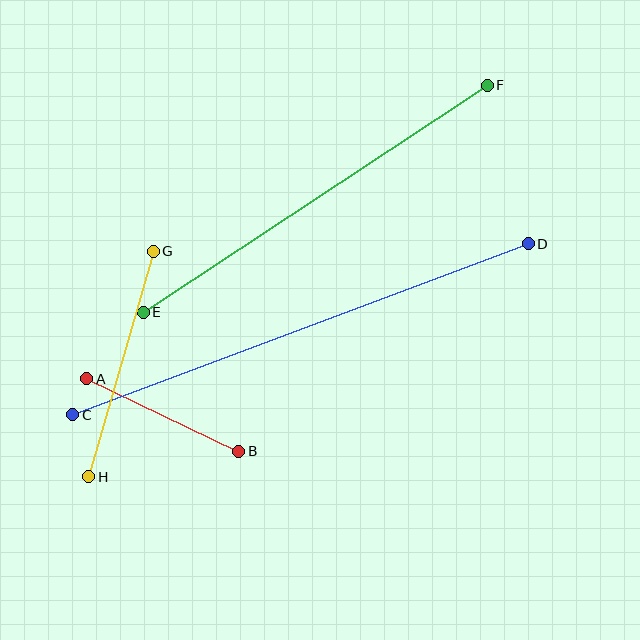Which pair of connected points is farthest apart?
Points C and D are farthest apart.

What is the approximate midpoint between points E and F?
The midpoint is at approximately (315, 199) pixels.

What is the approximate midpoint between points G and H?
The midpoint is at approximately (121, 364) pixels.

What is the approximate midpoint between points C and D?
The midpoint is at approximately (301, 329) pixels.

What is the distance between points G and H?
The distance is approximately 235 pixels.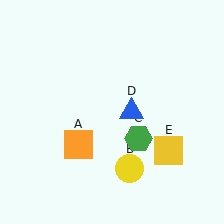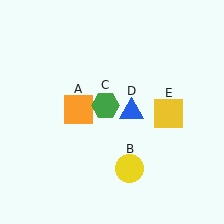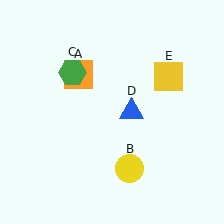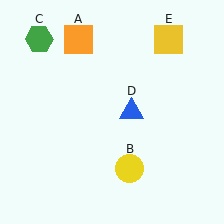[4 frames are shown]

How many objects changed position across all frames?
3 objects changed position: orange square (object A), green hexagon (object C), yellow square (object E).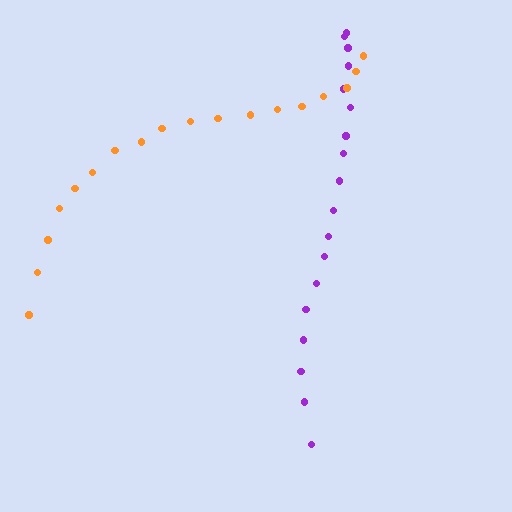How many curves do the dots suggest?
There are 2 distinct paths.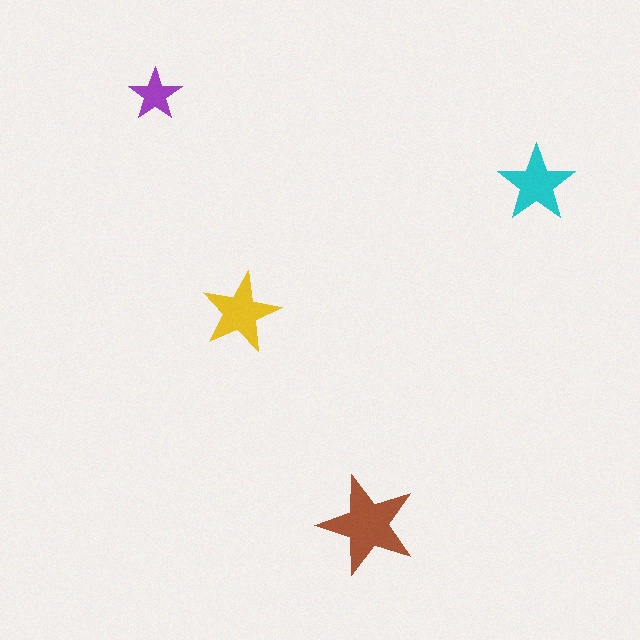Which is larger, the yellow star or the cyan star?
The yellow one.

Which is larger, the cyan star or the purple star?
The cyan one.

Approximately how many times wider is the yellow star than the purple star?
About 1.5 times wider.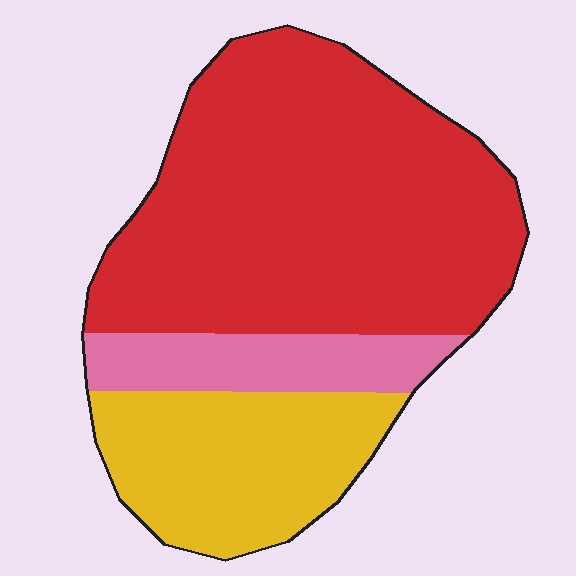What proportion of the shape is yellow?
Yellow covers around 25% of the shape.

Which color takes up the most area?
Red, at roughly 60%.